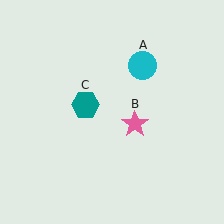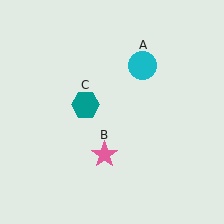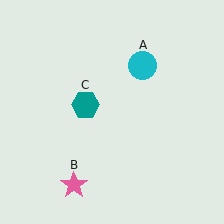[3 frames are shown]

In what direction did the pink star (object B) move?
The pink star (object B) moved down and to the left.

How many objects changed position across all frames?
1 object changed position: pink star (object B).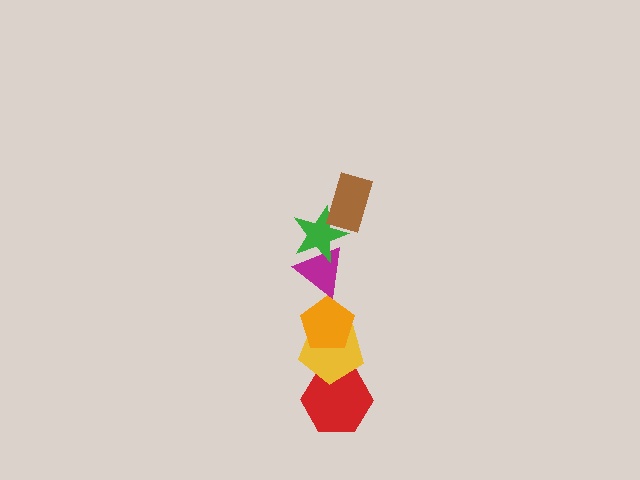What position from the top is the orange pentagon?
The orange pentagon is 4th from the top.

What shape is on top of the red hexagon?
The yellow pentagon is on top of the red hexagon.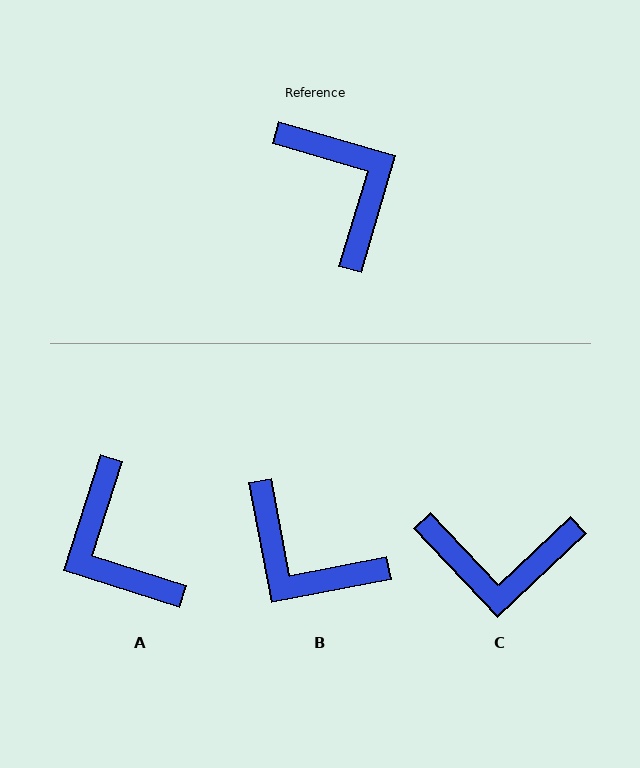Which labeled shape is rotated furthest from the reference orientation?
A, about 179 degrees away.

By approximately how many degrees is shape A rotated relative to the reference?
Approximately 179 degrees counter-clockwise.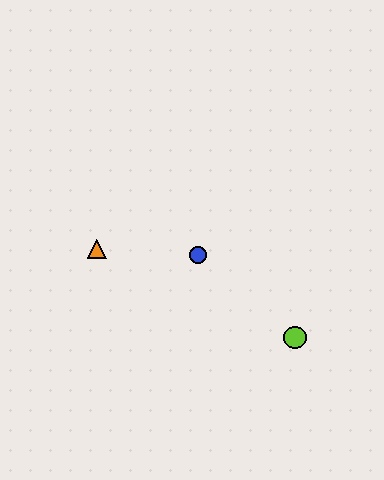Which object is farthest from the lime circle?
The orange triangle is farthest from the lime circle.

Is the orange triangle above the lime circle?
Yes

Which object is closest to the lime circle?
The blue circle is closest to the lime circle.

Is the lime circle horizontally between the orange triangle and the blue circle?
No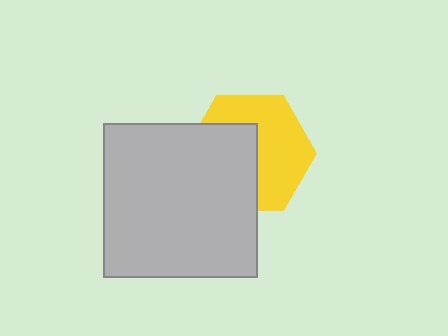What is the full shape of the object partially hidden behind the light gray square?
The partially hidden object is a yellow hexagon.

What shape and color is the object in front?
The object in front is a light gray square.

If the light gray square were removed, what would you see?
You would see the complete yellow hexagon.